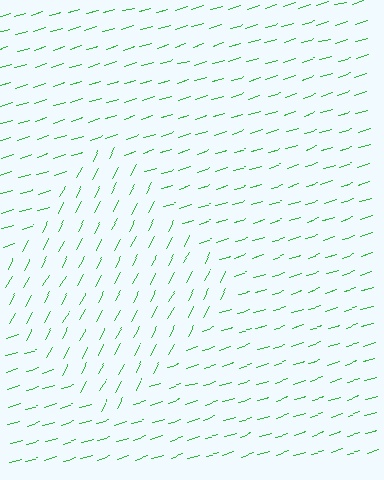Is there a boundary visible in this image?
Yes, there is a texture boundary formed by a change in line orientation.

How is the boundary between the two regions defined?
The boundary is defined purely by a change in line orientation (approximately 45 degrees difference). All lines are the same color and thickness.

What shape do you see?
I see a diamond.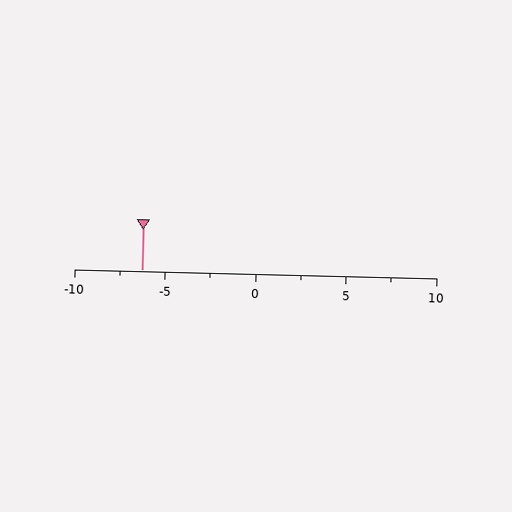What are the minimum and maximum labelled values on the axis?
The axis runs from -10 to 10.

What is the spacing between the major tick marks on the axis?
The major ticks are spaced 5 apart.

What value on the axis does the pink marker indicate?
The marker indicates approximately -6.2.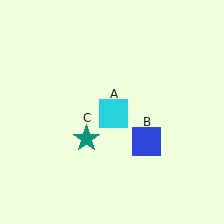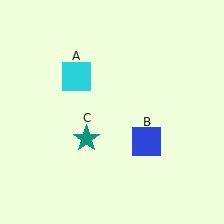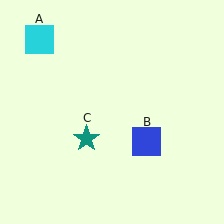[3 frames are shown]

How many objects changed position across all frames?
1 object changed position: cyan square (object A).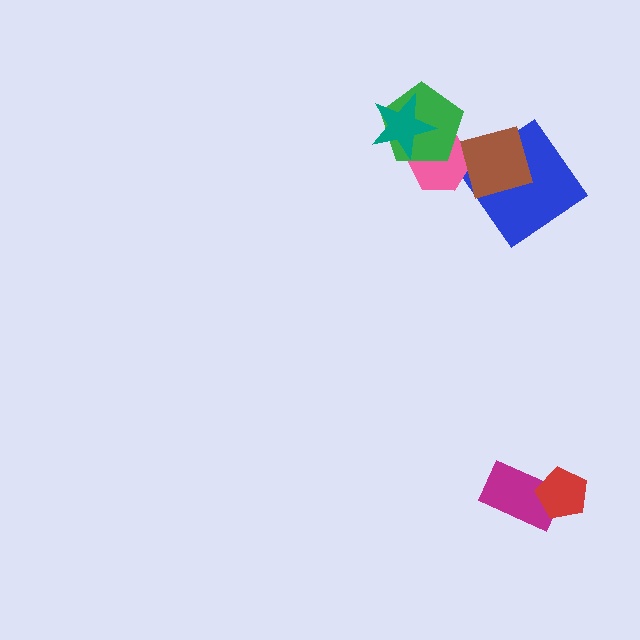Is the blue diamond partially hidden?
Yes, it is partially covered by another shape.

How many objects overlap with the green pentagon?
2 objects overlap with the green pentagon.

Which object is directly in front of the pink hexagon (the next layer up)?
The green pentagon is directly in front of the pink hexagon.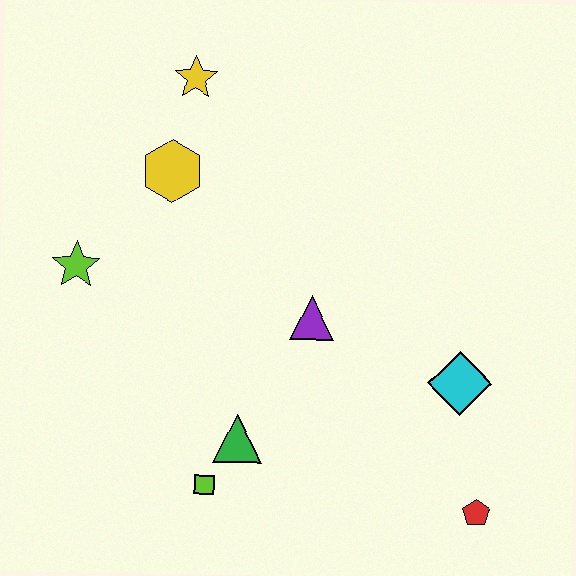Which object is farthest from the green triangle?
The yellow star is farthest from the green triangle.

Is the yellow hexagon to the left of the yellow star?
Yes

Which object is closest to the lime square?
The green triangle is closest to the lime square.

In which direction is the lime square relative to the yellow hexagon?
The lime square is below the yellow hexagon.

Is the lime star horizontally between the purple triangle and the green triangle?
No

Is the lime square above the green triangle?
No